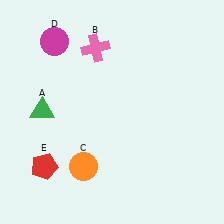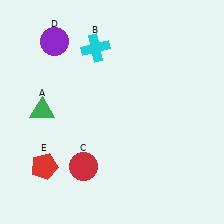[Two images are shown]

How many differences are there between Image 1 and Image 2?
There are 3 differences between the two images.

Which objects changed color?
B changed from pink to cyan. C changed from orange to red. D changed from magenta to purple.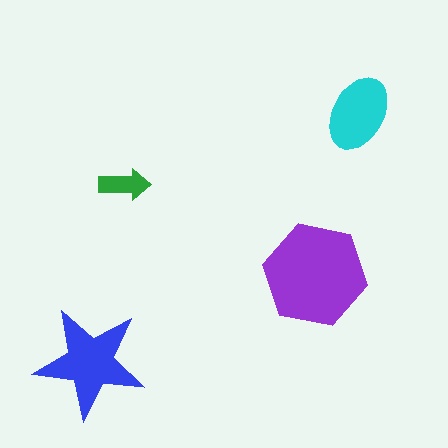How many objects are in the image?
There are 4 objects in the image.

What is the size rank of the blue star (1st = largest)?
2nd.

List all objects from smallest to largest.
The green arrow, the cyan ellipse, the blue star, the purple hexagon.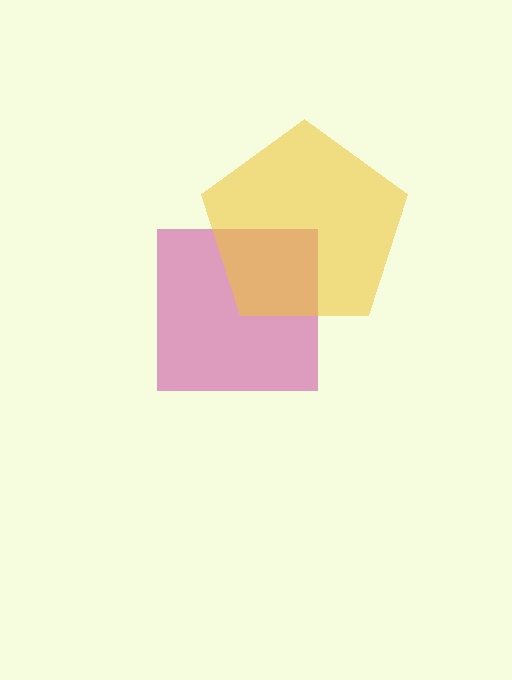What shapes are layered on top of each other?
The layered shapes are: a magenta square, a yellow pentagon.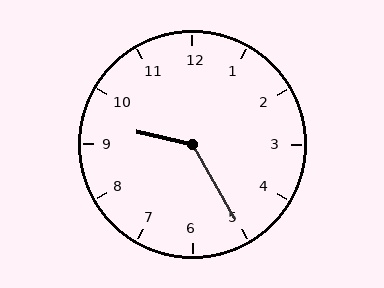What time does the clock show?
9:25.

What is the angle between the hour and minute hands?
Approximately 132 degrees.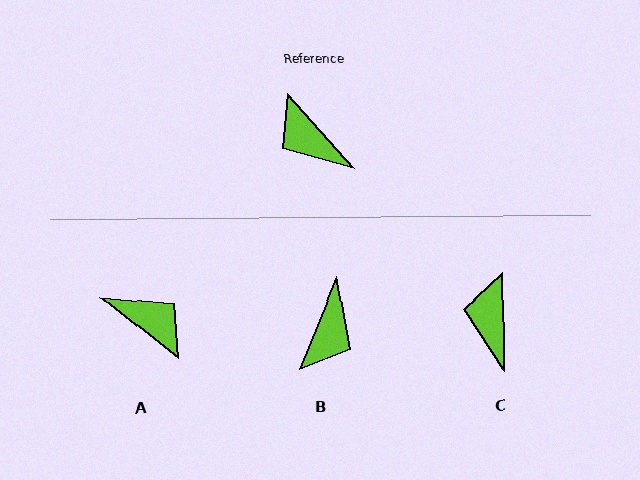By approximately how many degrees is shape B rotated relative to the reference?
Approximately 116 degrees counter-clockwise.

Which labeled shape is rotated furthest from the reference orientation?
A, about 170 degrees away.